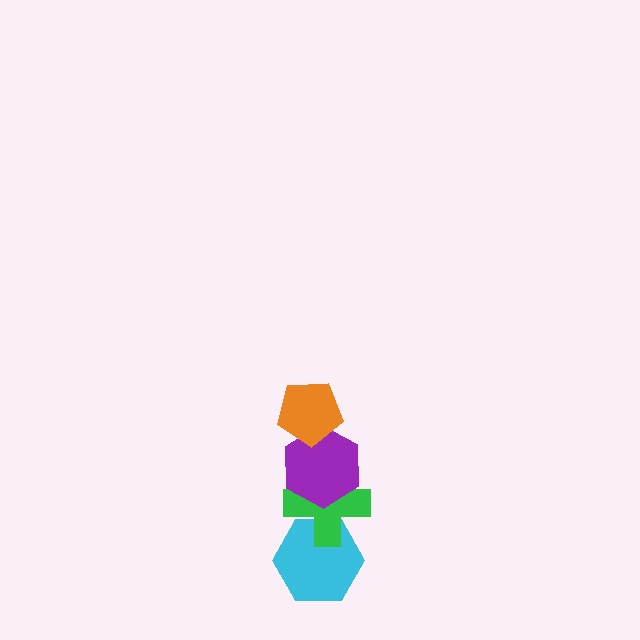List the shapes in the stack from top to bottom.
From top to bottom: the orange pentagon, the purple hexagon, the green cross, the cyan hexagon.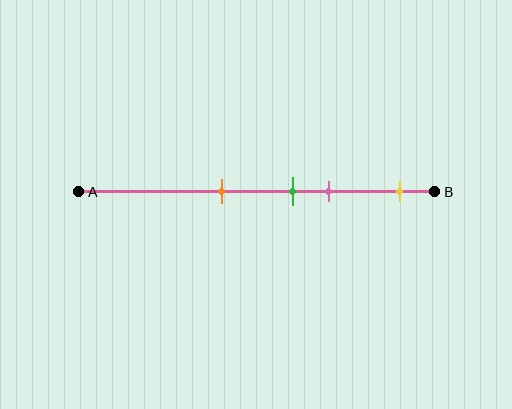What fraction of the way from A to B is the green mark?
The green mark is approximately 60% (0.6) of the way from A to B.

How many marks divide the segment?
There are 4 marks dividing the segment.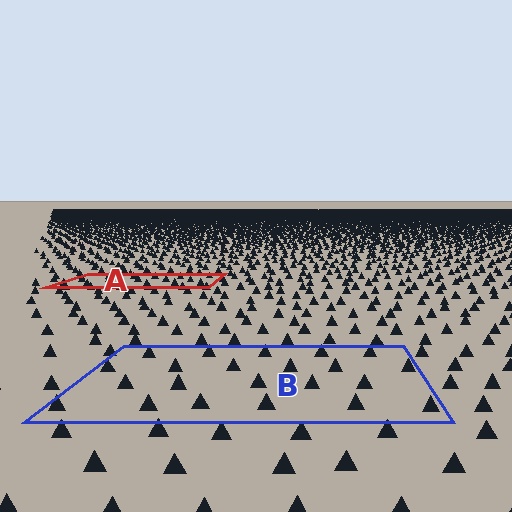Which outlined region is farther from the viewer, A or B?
Region A is farther from the viewer — the texture elements inside it appear smaller and more densely packed.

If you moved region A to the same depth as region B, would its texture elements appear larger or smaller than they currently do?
They would appear larger. At a closer depth, the same texture elements are projected at a bigger on-screen size.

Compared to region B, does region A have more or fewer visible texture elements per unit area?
Region A has more texture elements per unit area — they are packed more densely because it is farther away.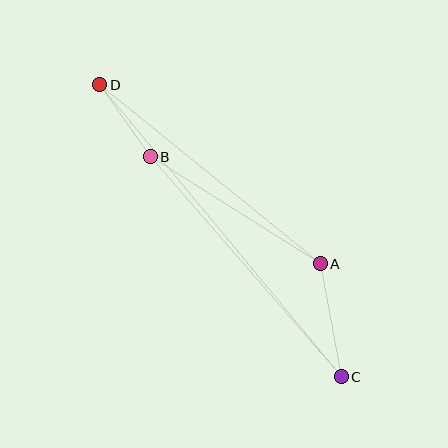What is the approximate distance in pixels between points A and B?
The distance between A and B is approximately 200 pixels.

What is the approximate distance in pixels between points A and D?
The distance between A and D is approximately 284 pixels.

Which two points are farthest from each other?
Points C and D are farthest from each other.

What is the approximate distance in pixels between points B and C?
The distance between B and C is approximately 291 pixels.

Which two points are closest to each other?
Points B and D are closest to each other.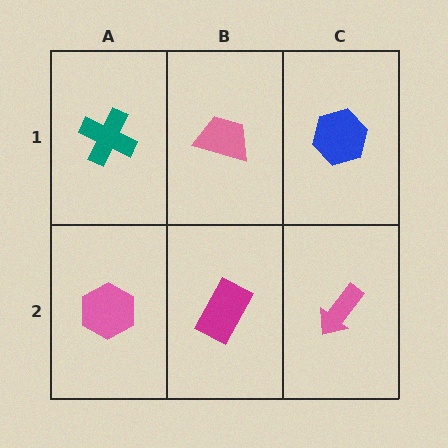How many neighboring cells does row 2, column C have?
2.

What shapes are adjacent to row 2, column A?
A teal cross (row 1, column A), a magenta rectangle (row 2, column B).